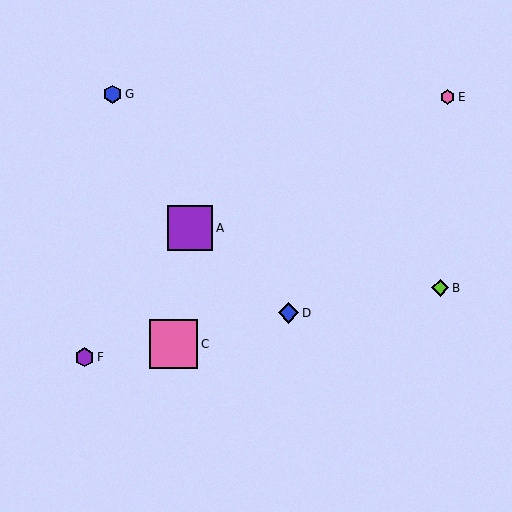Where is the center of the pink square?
The center of the pink square is at (174, 344).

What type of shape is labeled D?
Shape D is a blue diamond.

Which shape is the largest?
The pink square (labeled C) is the largest.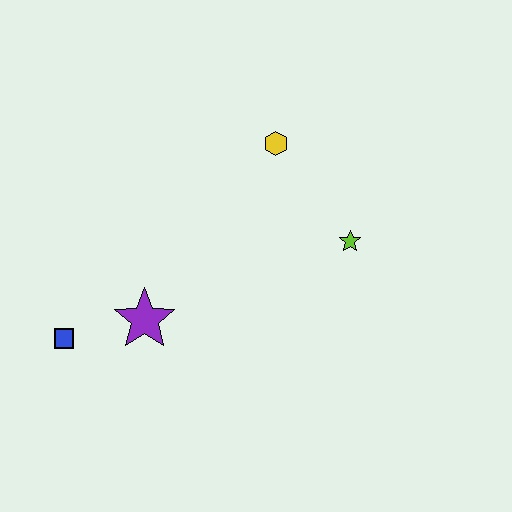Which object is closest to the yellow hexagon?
The lime star is closest to the yellow hexagon.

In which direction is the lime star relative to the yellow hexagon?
The lime star is below the yellow hexagon.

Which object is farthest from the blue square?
The lime star is farthest from the blue square.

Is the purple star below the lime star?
Yes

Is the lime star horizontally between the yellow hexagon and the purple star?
No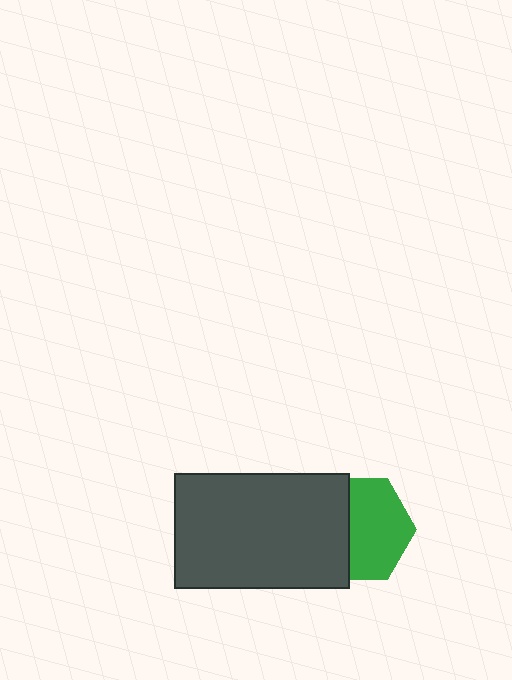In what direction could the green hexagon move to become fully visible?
The green hexagon could move right. That would shift it out from behind the dark gray rectangle entirely.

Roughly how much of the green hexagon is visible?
About half of it is visible (roughly 60%).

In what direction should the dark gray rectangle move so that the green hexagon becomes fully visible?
The dark gray rectangle should move left. That is the shortest direction to clear the overlap and leave the green hexagon fully visible.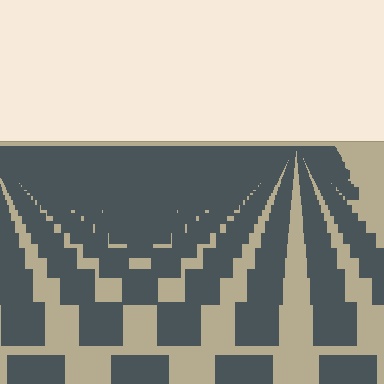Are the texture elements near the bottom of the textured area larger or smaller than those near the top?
Larger. Near the bottom, elements are closer to the viewer and appear at a bigger on-screen size.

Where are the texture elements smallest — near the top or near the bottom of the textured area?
Near the top.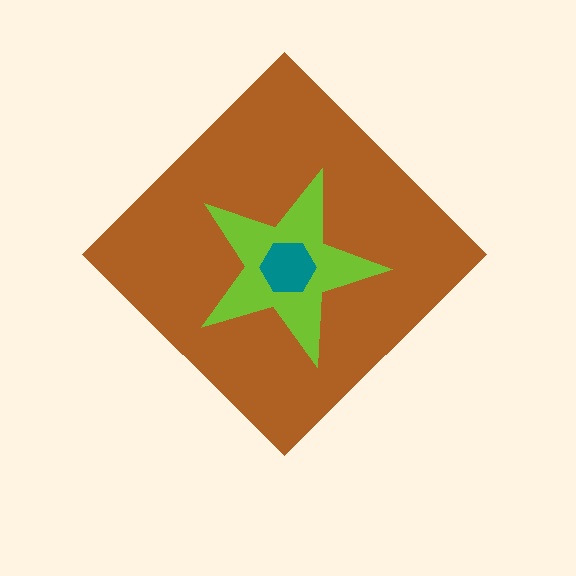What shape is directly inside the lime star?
The teal hexagon.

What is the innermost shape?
The teal hexagon.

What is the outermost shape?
The brown diamond.